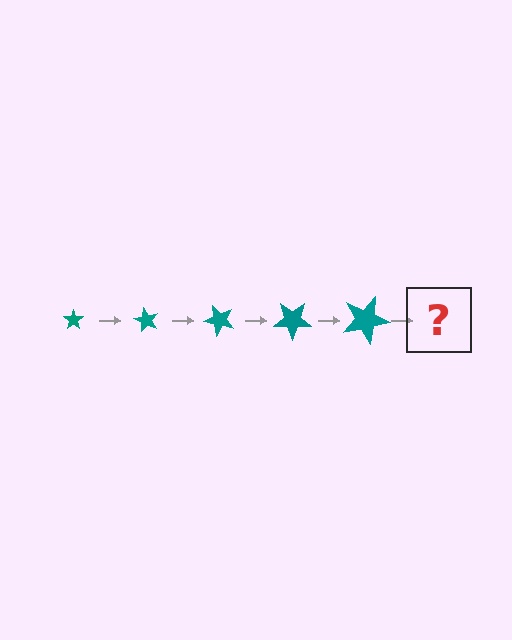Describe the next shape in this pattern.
It should be a star, larger than the previous one and rotated 300 degrees from the start.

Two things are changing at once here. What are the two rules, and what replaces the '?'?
The two rules are that the star grows larger each step and it rotates 60 degrees each step. The '?' should be a star, larger than the previous one and rotated 300 degrees from the start.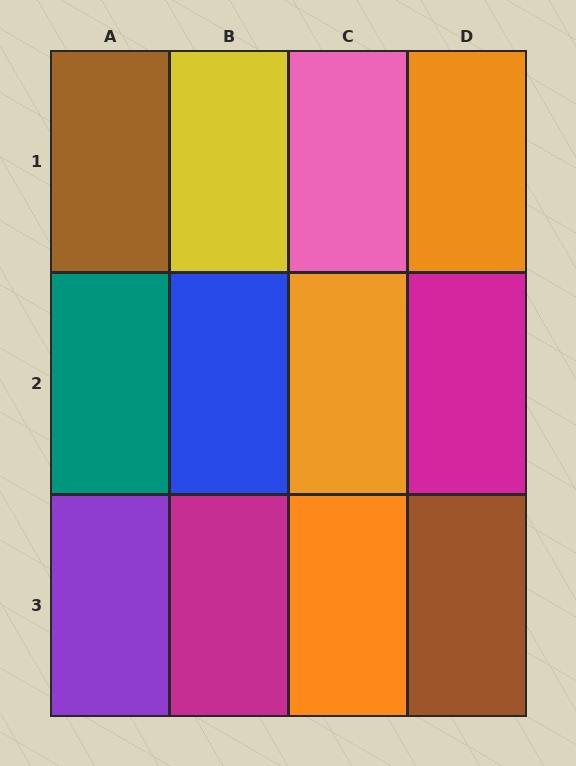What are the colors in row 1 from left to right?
Brown, yellow, pink, orange.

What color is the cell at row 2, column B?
Blue.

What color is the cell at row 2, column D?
Magenta.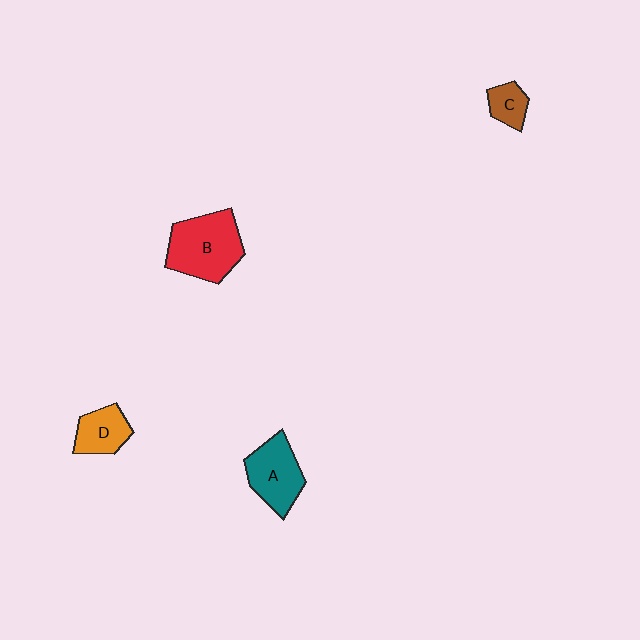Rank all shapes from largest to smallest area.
From largest to smallest: B (red), A (teal), D (orange), C (brown).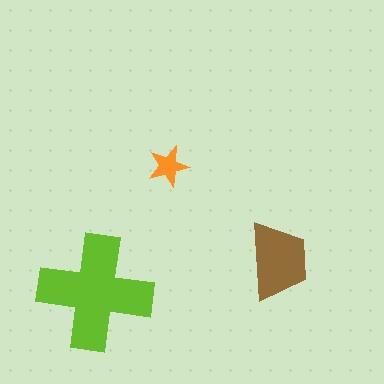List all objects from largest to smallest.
The lime cross, the brown trapezoid, the orange star.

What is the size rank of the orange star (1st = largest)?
3rd.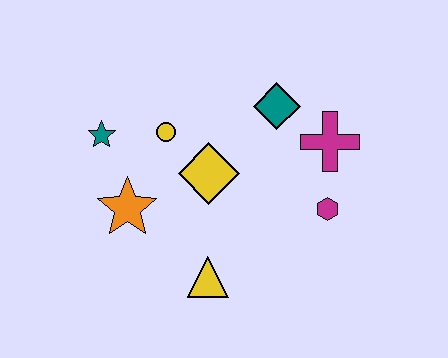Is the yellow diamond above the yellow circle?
No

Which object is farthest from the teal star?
The magenta hexagon is farthest from the teal star.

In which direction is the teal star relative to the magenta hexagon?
The teal star is to the left of the magenta hexagon.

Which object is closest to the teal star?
The yellow circle is closest to the teal star.